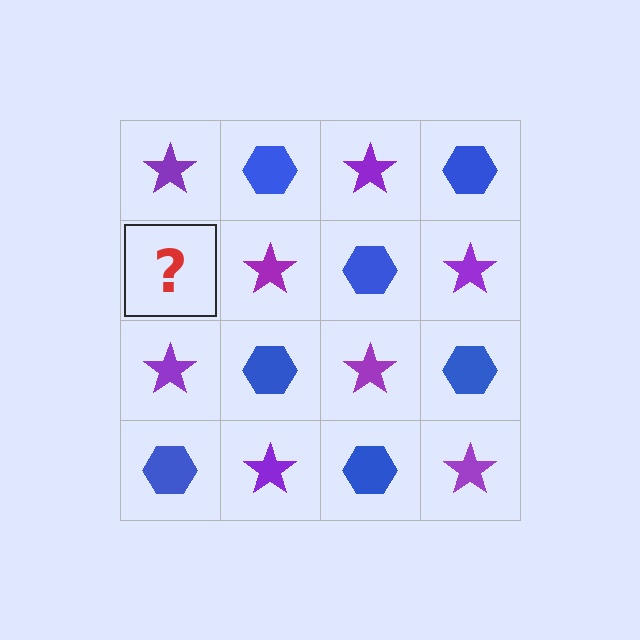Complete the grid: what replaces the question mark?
The question mark should be replaced with a blue hexagon.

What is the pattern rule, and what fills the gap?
The rule is that it alternates purple star and blue hexagon in a checkerboard pattern. The gap should be filled with a blue hexagon.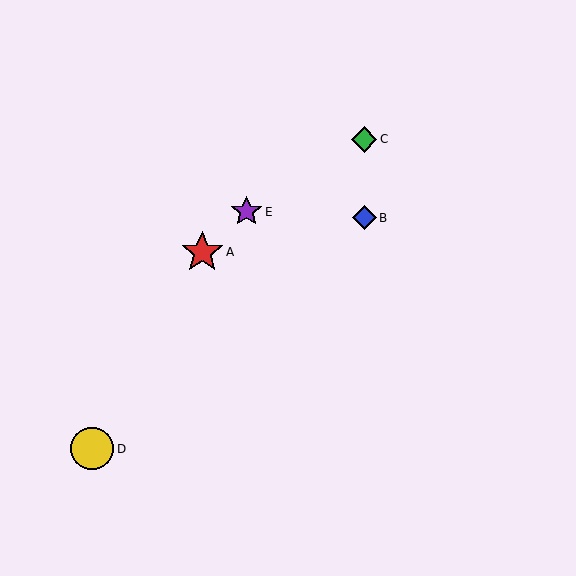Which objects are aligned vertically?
Objects B, C are aligned vertically.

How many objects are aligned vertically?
2 objects (B, C) are aligned vertically.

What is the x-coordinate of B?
Object B is at x≈364.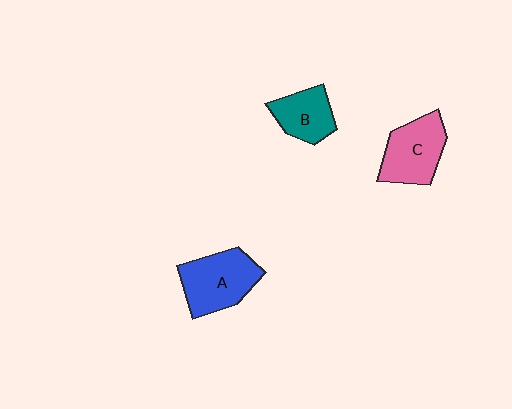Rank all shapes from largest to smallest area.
From largest to smallest: A (blue), C (pink), B (teal).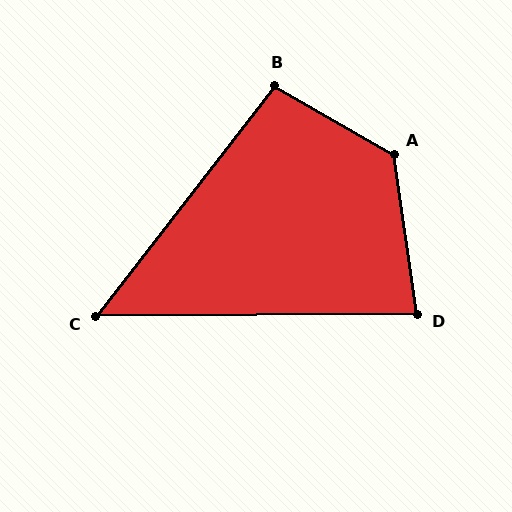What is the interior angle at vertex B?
Approximately 98 degrees (obtuse).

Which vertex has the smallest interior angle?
C, at approximately 52 degrees.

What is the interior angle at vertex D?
Approximately 82 degrees (acute).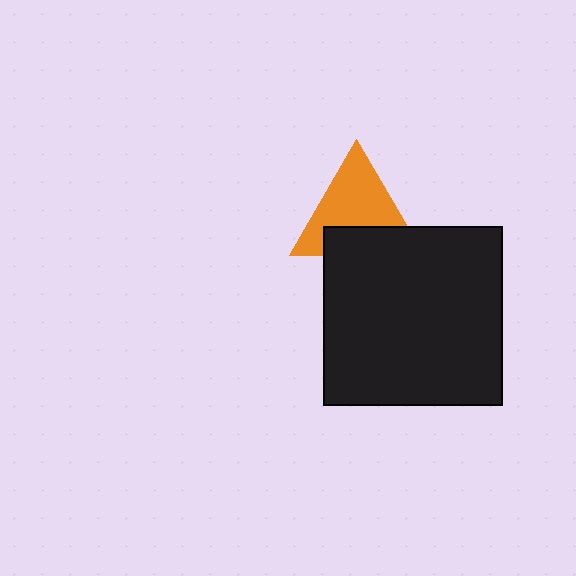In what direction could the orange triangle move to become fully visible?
The orange triangle could move up. That would shift it out from behind the black square entirely.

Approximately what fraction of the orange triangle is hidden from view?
Roughly 35% of the orange triangle is hidden behind the black square.